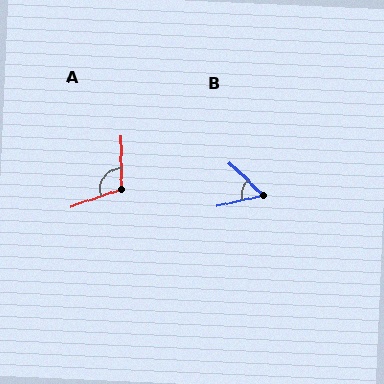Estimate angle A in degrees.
Approximately 109 degrees.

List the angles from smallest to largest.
B (56°), A (109°).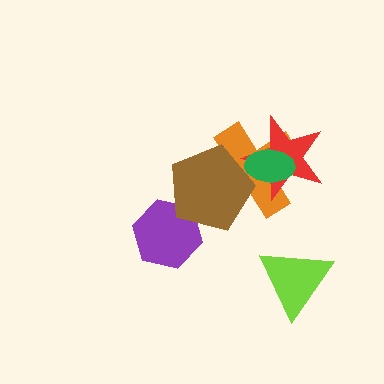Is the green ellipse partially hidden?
Yes, it is partially covered by another shape.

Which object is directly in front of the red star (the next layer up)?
The green ellipse is directly in front of the red star.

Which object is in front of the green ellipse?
The brown pentagon is in front of the green ellipse.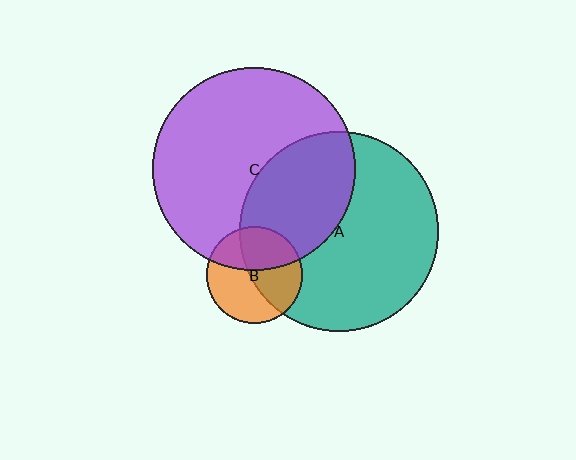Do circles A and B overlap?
Yes.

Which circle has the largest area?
Circle C (purple).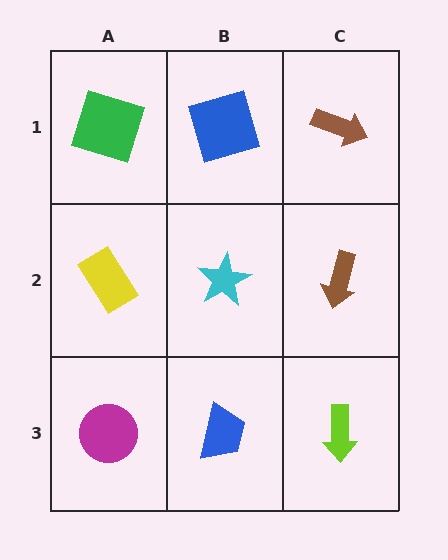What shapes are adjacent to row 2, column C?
A brown arrow (row 1, column C), a lime arrow (row 3, column C), a cyan star (row 2, column B).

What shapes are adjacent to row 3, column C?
A brown arrow (row 2, column C), a blue trapezoid (row 3, column B).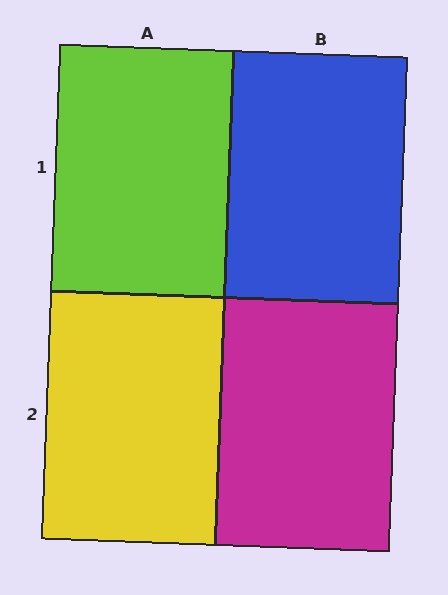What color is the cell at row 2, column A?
Yellow.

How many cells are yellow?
1 cell is yellow.